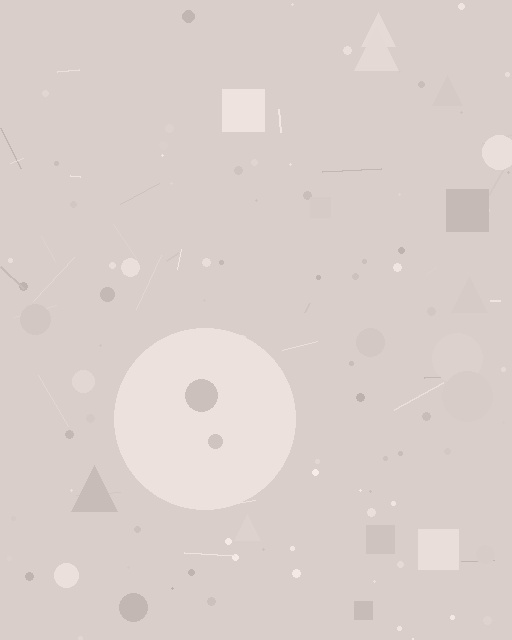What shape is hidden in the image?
A circle is hidden in the image.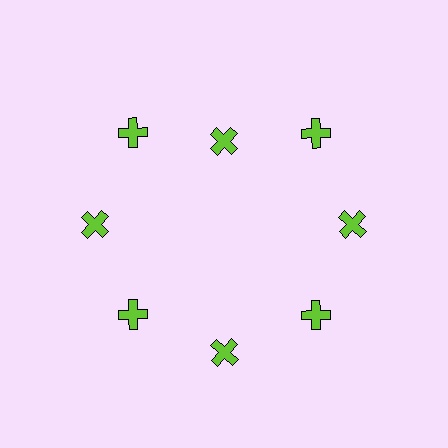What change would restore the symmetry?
The symmetry would be restored by moving it outward, back onto the ring so that all 8 crosses sit at equal angles and equal distance from the center.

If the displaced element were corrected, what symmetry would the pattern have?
It would have 8-fold rotational symmetry — the pattern would map onto itself every 45 degrees.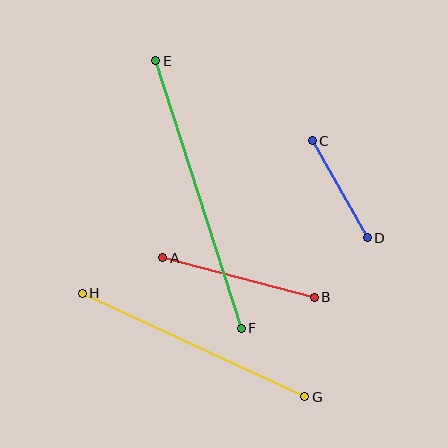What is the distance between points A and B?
The distance is approximately 157 pixels.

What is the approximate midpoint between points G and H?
The midpoint is at approximately (194, 345) pixels.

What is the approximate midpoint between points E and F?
The midpoint is at approximately (198, 195) pixels.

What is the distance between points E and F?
The distance is approximately 281 pixels.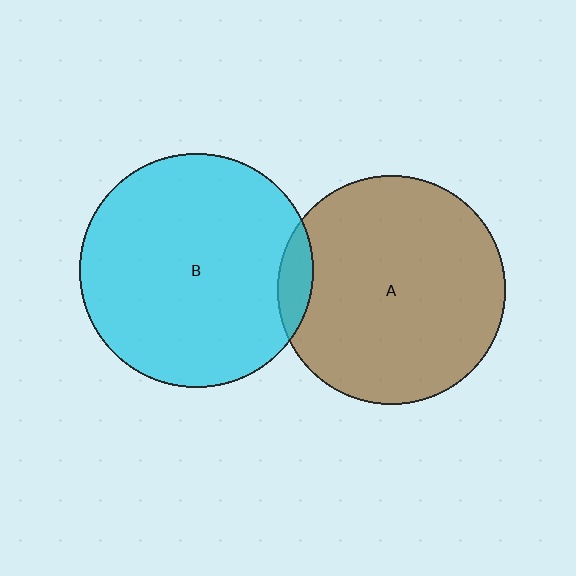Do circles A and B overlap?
Yes.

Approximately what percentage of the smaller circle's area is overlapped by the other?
Approximately 5%.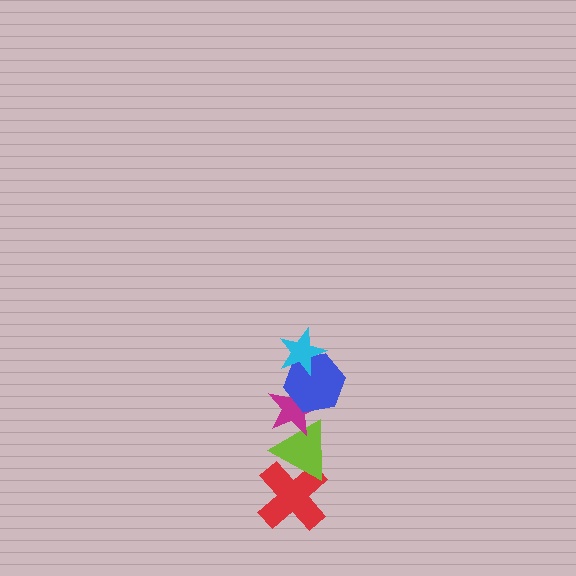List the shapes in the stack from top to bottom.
From top to bottom: the cyan star, the blue hexagon, the magenta star, the lime triangle, the red cross.